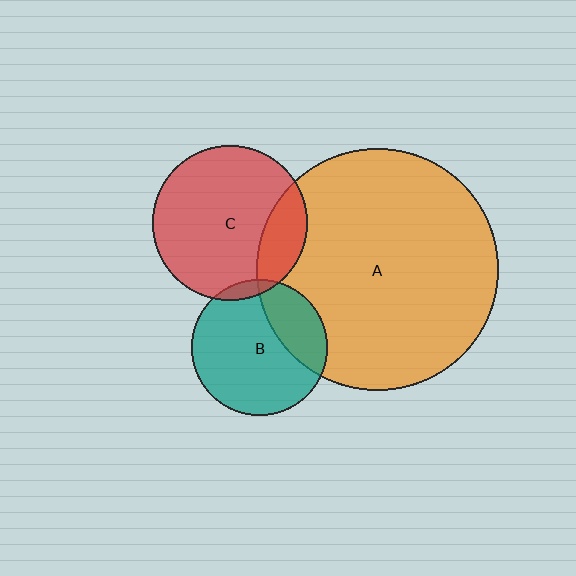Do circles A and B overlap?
Yes.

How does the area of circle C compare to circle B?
Approximately 1.3 times.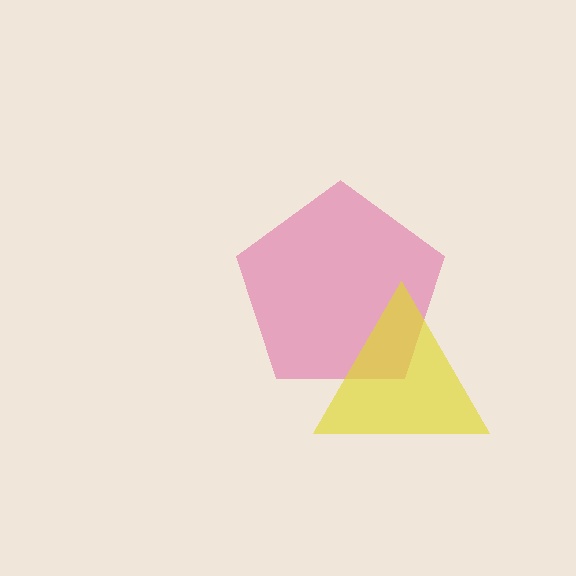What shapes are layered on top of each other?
The layered shapes are: a pink pentagon, a yellow triangle.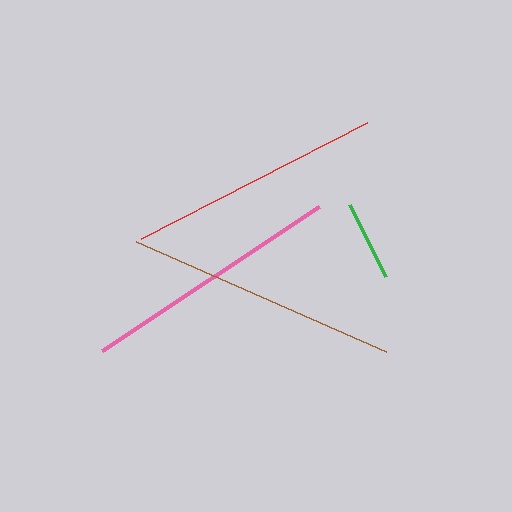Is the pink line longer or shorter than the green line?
The pink line is longer than the green line.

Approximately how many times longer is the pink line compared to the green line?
The pink line is approximately 3.2 times the length of the green line.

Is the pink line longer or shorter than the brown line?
The brown line is longer than the pink line.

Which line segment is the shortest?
The green line is the shortest at approximately 80 pixels.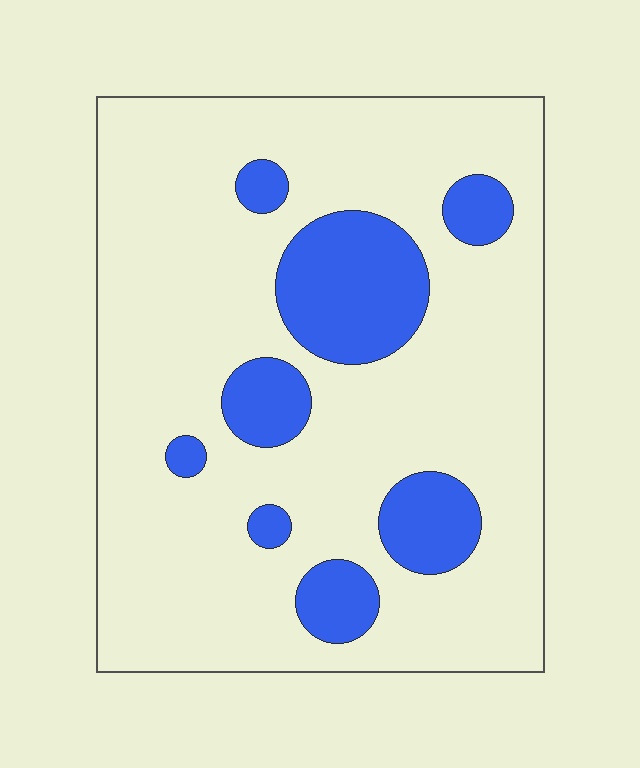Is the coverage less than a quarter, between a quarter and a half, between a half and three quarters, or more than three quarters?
Less than a quarter.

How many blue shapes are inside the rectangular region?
8.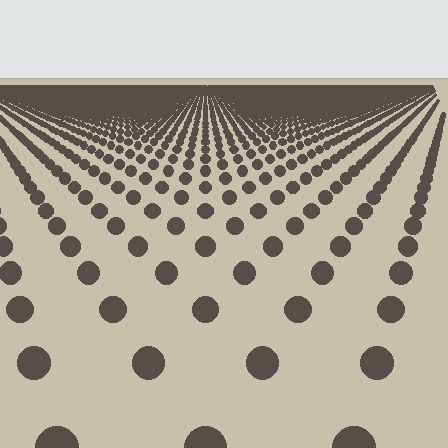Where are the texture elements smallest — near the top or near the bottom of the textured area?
Near the top.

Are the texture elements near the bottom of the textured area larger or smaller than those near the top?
Larger. Near the bottom, elements are closer to the viewer and appear at a bigger on-screen size.